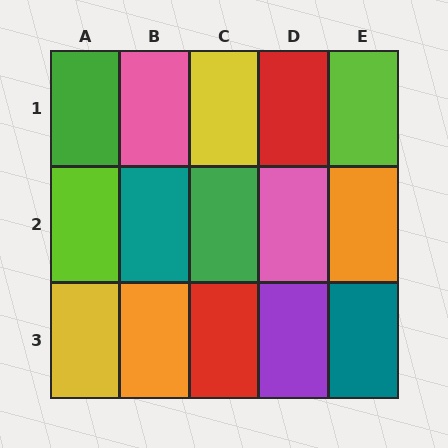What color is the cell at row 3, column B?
Orange.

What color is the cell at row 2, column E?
Orange.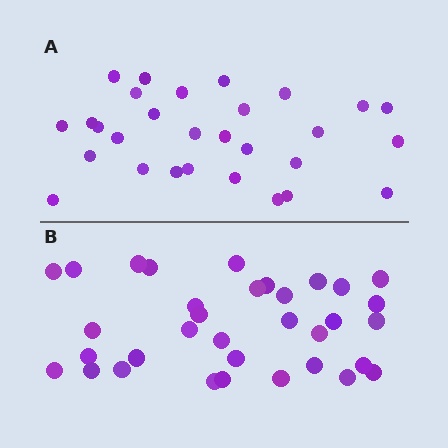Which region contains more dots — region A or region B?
Region B (the bottom region) has more dots.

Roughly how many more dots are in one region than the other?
Region B has about 5 more dots than region A.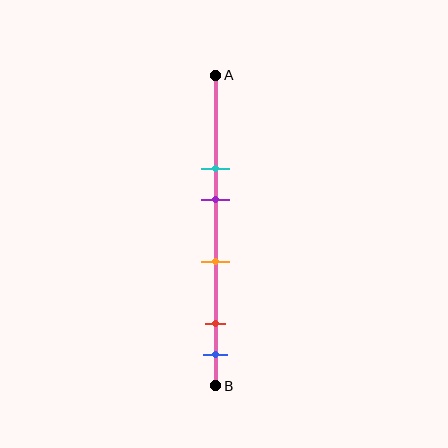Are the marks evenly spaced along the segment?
No, the marks are not evenly spaced.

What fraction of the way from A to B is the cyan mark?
The cyan mark is approximately 30% (0.3) of the way from A to B.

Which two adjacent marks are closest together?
The red and blue marks are the closest adjacent pair.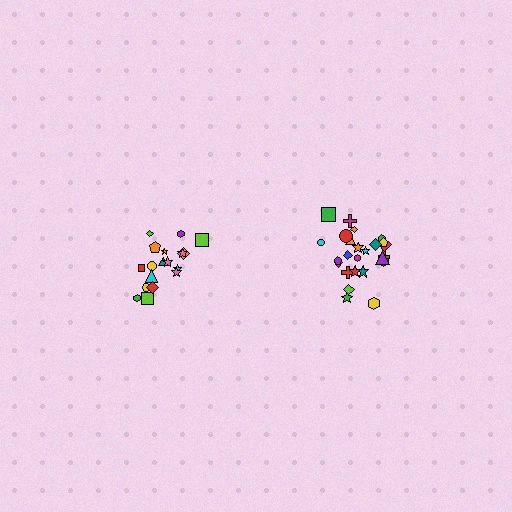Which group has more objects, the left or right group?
The right group.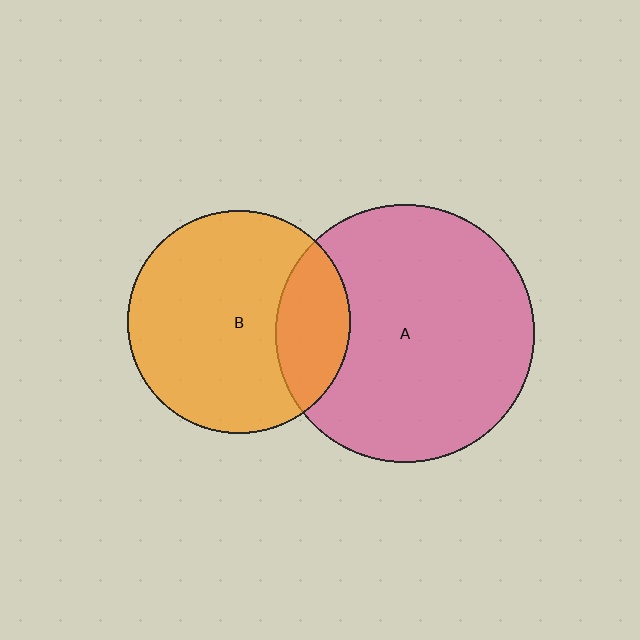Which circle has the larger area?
Circle A (pink).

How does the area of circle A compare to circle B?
Approximately 1.3 times.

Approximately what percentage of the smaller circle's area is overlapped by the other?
Approximately 25%.